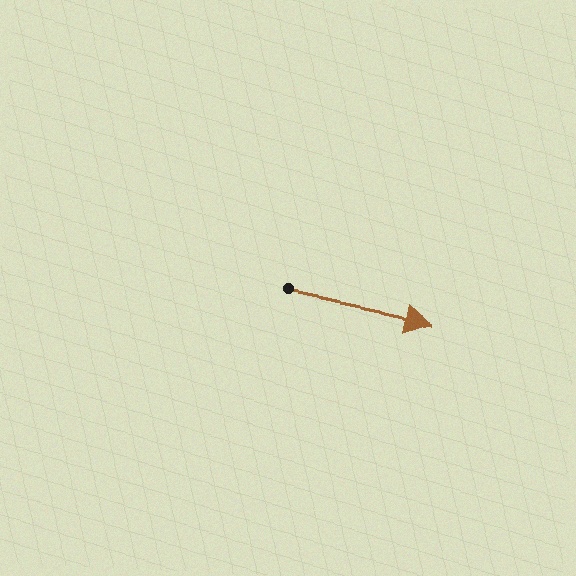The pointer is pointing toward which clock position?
Roughly 3 o'clock.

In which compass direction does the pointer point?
East.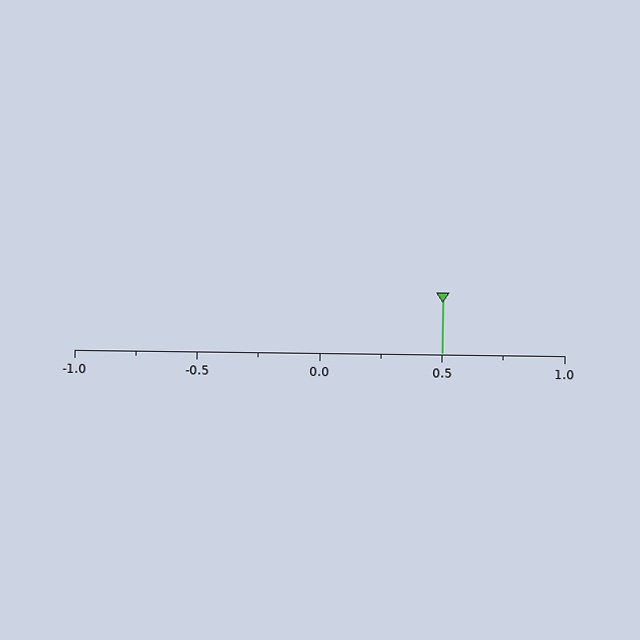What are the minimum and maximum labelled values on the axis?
The axis runs from -1.0 to 1.0.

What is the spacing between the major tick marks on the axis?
The major ticks are spaced 0.5 apart.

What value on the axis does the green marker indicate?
The marker indicates approximately 0.5.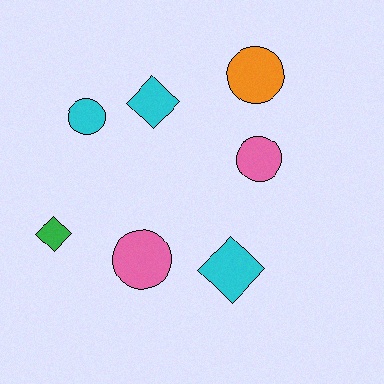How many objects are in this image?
There are 7 objects.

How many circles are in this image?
There are 4 circles.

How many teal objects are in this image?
There are no teal objects.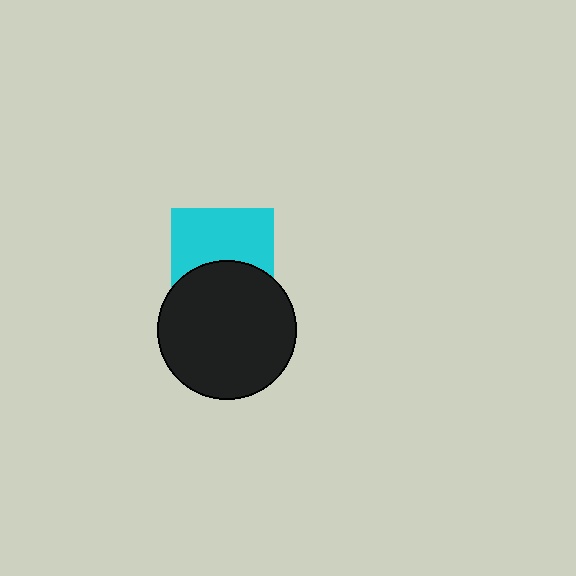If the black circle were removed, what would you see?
You would see the complete cyan square.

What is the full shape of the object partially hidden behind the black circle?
The partially hidden object is a cyan square.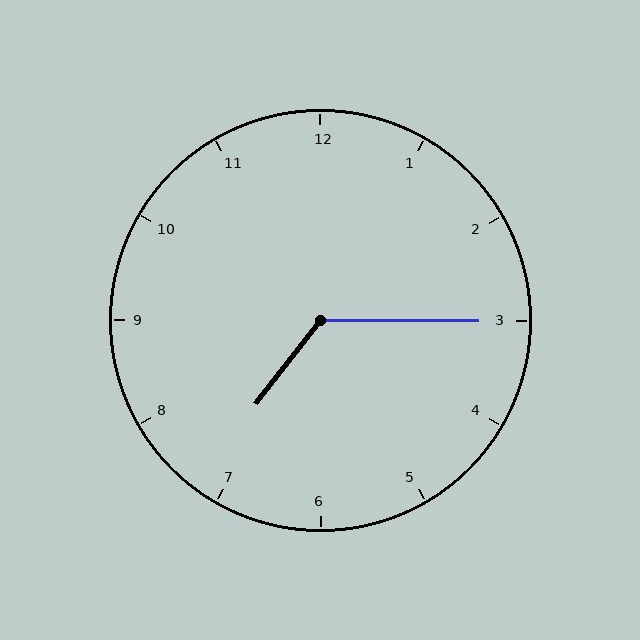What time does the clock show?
7:15.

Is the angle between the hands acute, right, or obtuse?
It is obtuse.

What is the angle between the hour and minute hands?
Approximately 128 degrees.